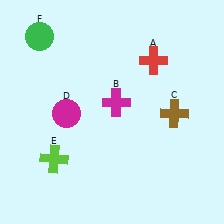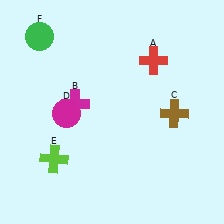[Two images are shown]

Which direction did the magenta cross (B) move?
The magenta cross (B) moved left.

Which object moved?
The magenta cross (B) moved left.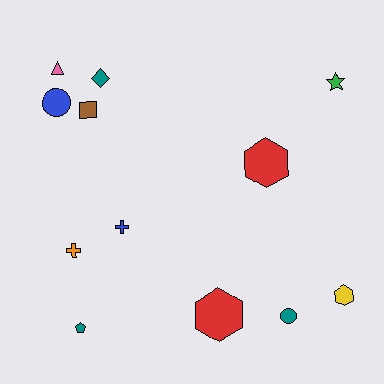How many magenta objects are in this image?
There are no magenta objects.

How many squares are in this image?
There is 1 square.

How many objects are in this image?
There are 12 objects.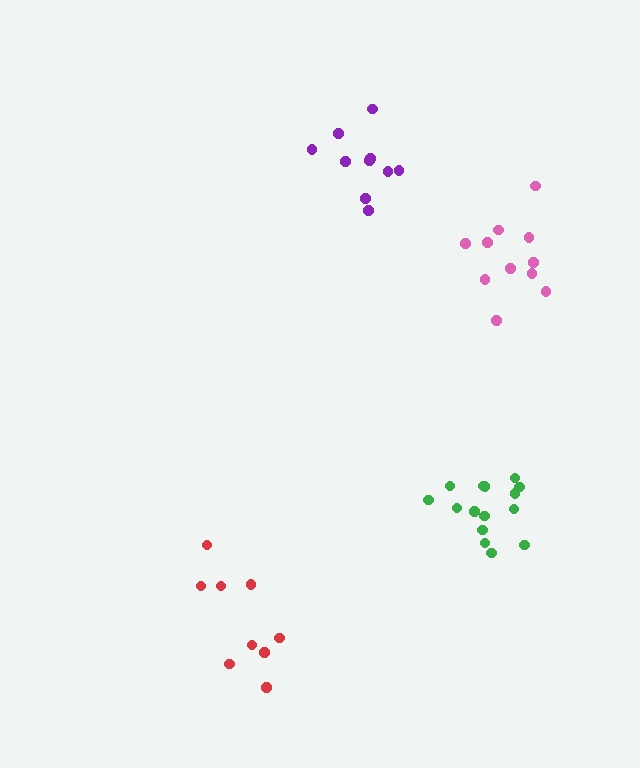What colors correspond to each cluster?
The clusters are colored: red, green, purple, pink.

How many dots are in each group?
Group 1: 9 dots, Group 2: 15 dots, Group 3: 10 dots, Group 4: 11 dots (45 total).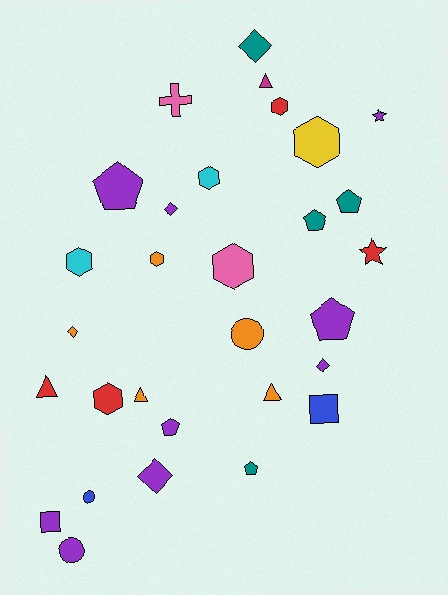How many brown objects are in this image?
There are no brown objects.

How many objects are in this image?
There are 30 objects.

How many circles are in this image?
There are 3 circles.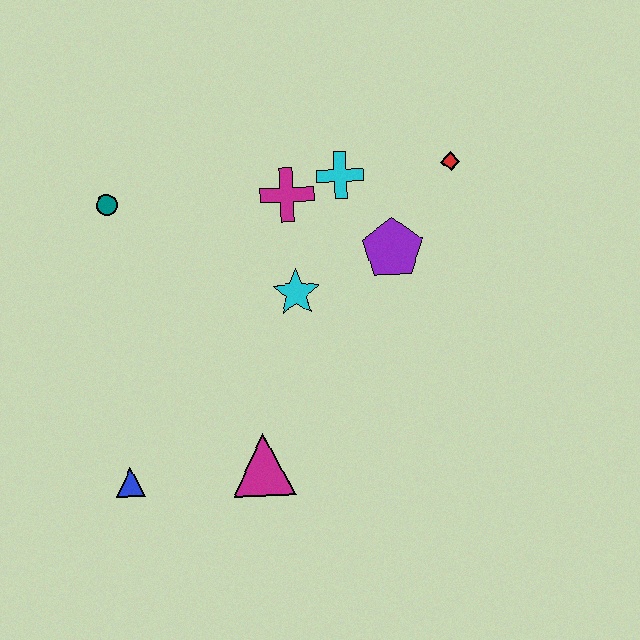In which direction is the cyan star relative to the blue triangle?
The cyan star is above the blue triangle.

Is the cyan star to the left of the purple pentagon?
Yes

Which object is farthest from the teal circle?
The red diamond is farthest from the teal circle.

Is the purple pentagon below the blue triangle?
No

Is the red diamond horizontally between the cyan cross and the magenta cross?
No